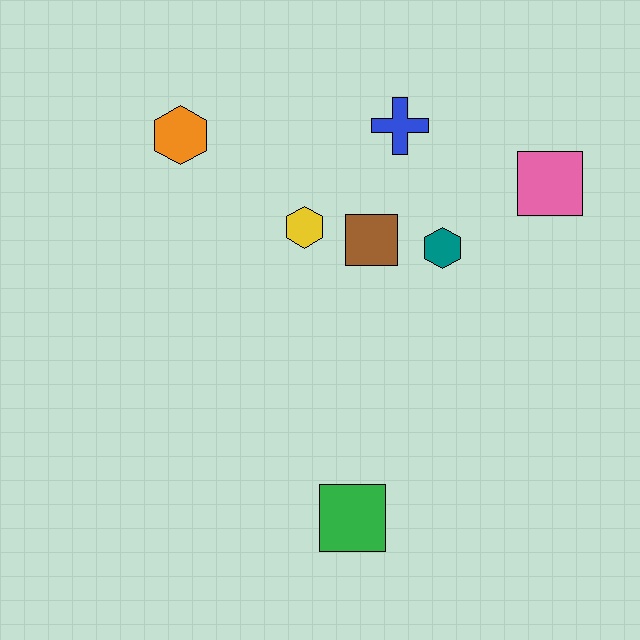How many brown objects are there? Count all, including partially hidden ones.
There is 1 brown object.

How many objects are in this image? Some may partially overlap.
There are 7 objects.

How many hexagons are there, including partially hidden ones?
There are 3 hexagons.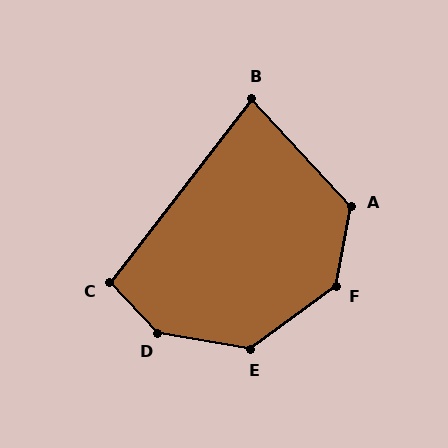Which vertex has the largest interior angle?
D, at approximately 143 degrees.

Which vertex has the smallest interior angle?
B, at approximately 80 degrees.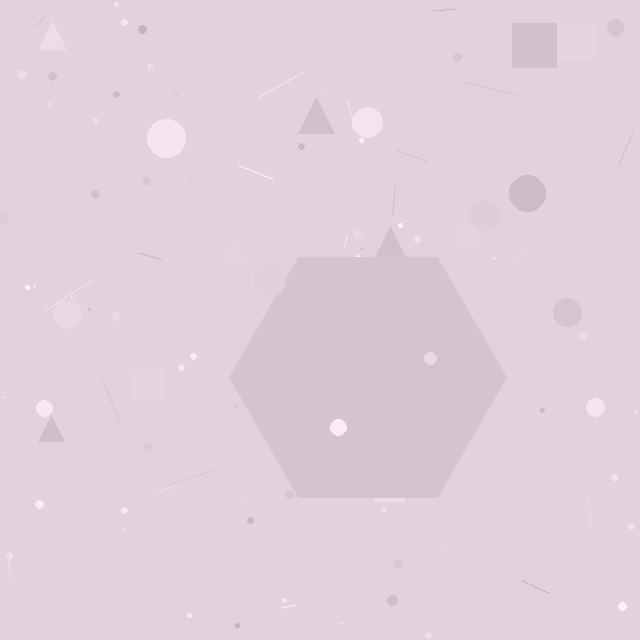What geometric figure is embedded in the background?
A hexagon is embedded in the background.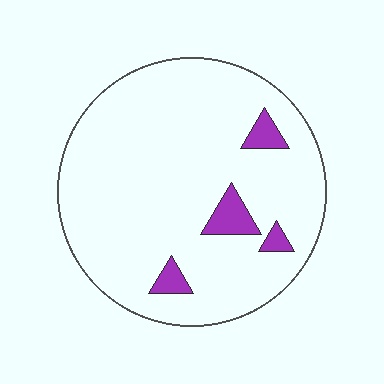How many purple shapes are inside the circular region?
4.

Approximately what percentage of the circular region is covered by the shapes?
Approximately 5%.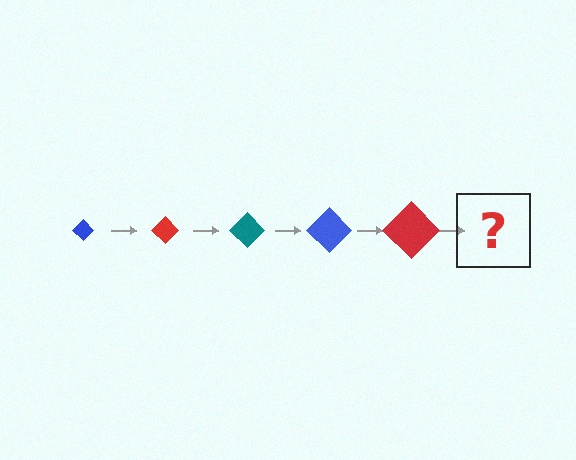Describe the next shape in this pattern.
It should be a teal diamond, larger than the previous one.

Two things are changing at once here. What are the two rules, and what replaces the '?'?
The two rules are that the diamond grows larger each step and the color cycles through blue, red, and teal. The '?' should be a teal diamond, larger than the previous one.